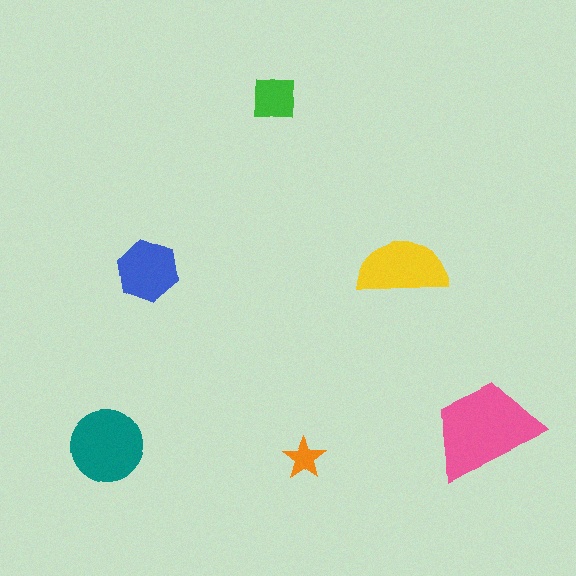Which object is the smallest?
The orange star.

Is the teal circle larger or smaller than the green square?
Larger.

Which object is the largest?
The pink trapezoid.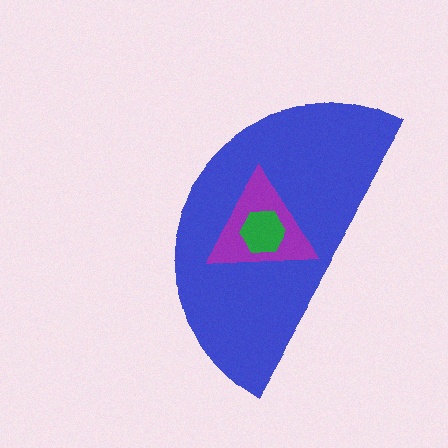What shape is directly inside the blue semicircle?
The purple triangle.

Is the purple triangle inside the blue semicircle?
Yes.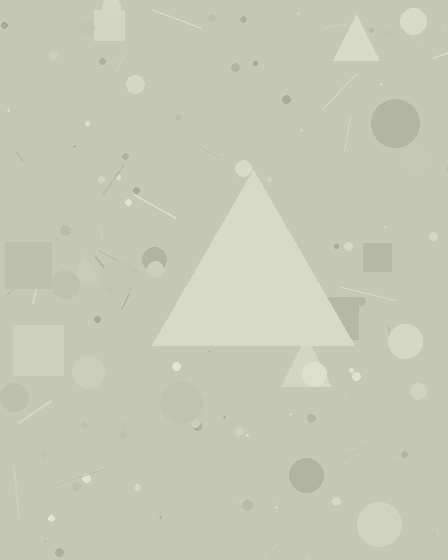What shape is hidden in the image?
A triangle is hidden in the image.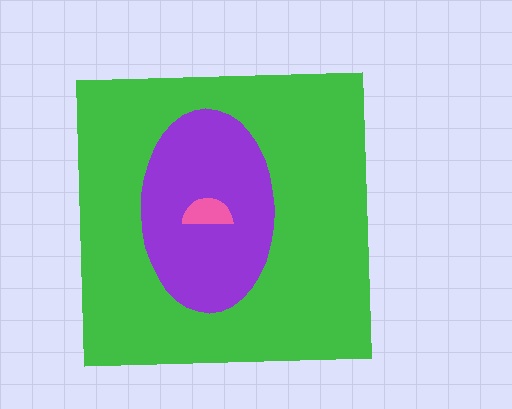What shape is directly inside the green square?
The purple ellipse.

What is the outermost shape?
The green square.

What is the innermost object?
The pink semicircle.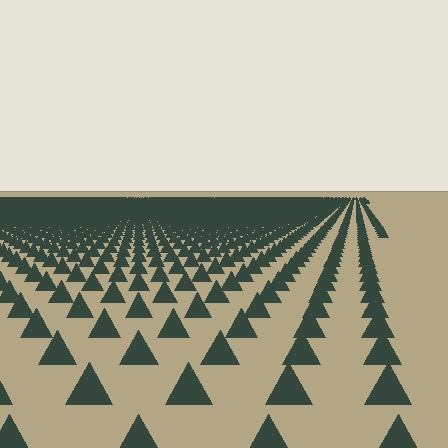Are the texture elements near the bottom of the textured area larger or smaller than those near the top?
Larger. Near the bottom, elements are closer to the viewer and appear at a bigger on-screen size.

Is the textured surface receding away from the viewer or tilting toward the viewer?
The surface is receding away from the viewer. Texture elements get smaller and denser toward the top.